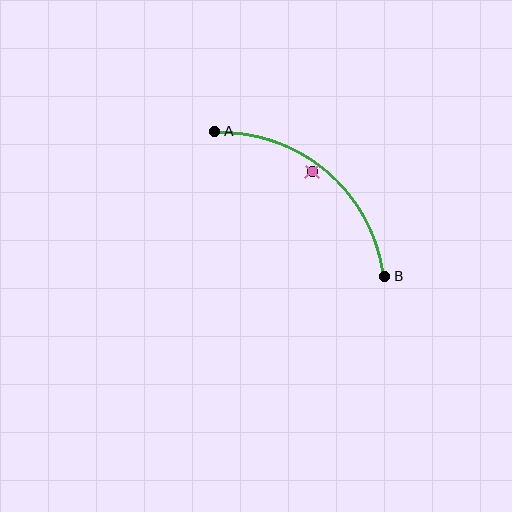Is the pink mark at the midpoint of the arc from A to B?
No — the pink mark does not lie on the arc at all. It sits slightly inside the curve.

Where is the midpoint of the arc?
The arc midpoint is the point on the curve farthest from the straight line joining A and B. It sits above and to the right of that line.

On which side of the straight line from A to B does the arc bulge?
The arc bulges above and to the right of the straight line connecting A and B.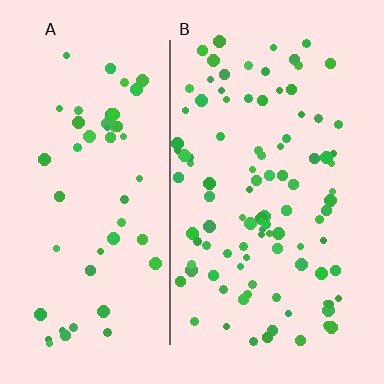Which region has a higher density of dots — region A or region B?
B (the right).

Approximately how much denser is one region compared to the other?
Approximately 1.9× — region B over region A.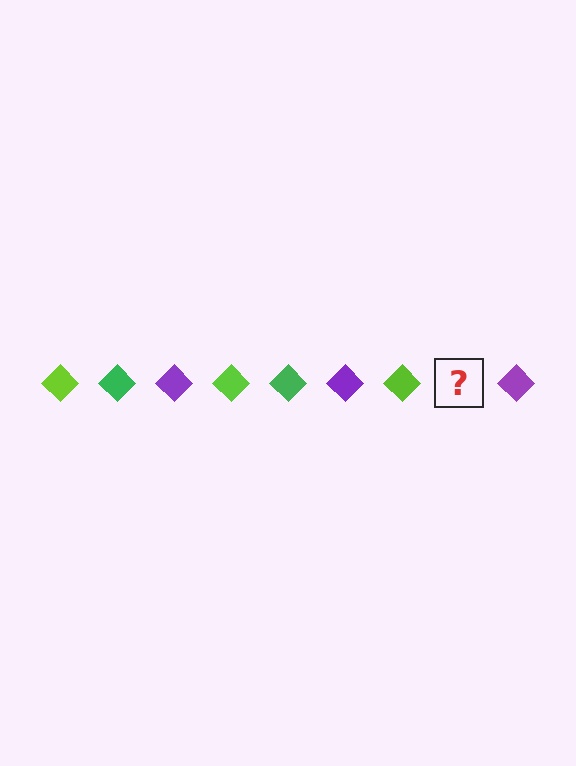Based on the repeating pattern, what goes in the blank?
The blank should be a green diamond.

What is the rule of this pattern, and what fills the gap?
The rule is that the pattern cycles through lime, green, purple diamonds. The gap should be filled with a green diamond.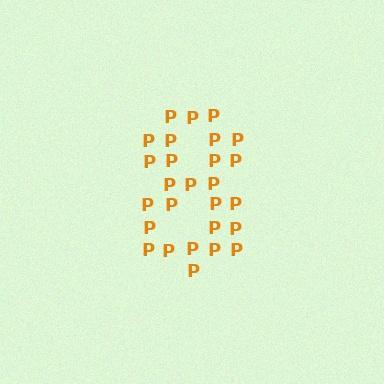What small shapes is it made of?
It is made of small letter P's.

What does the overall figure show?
The overall figure shows the digit 8.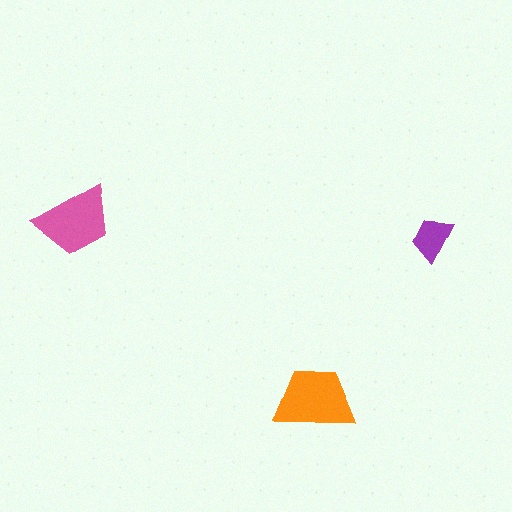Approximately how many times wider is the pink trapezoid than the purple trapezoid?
About 1.5 times wider.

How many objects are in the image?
There are 3 objects in the image.